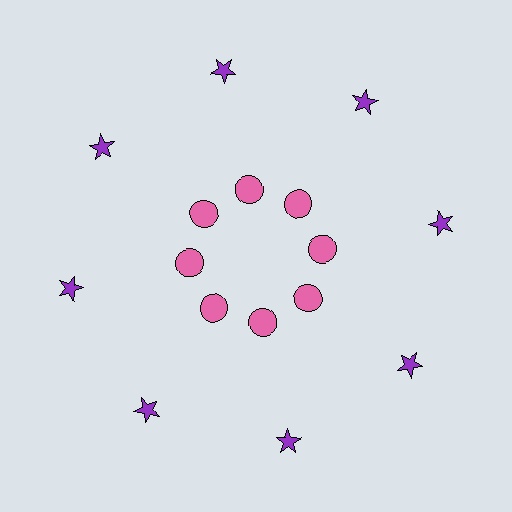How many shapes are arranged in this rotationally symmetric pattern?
There are 16 shapes, arranged in 8 groups of 2.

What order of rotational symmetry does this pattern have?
This pattern has 8-fold rotational symmetry.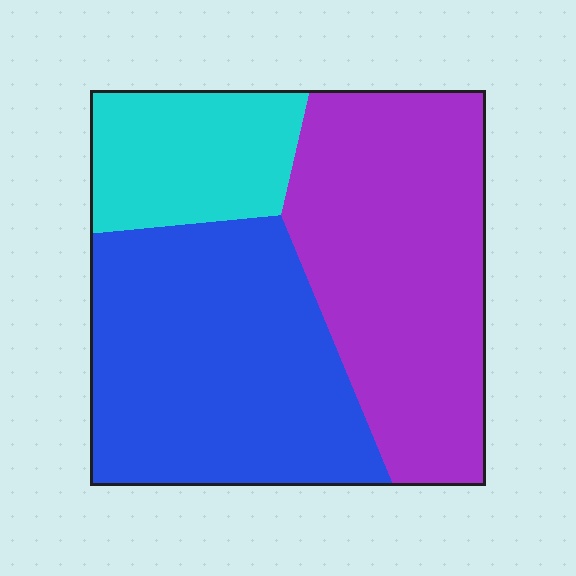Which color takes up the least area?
Cyan, at roughly 20%.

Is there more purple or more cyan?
Purple.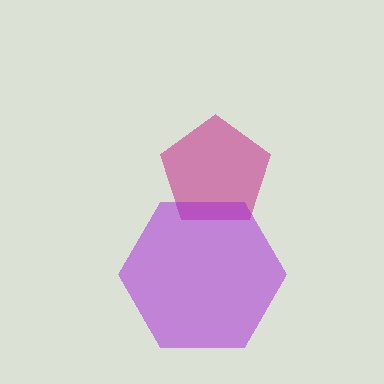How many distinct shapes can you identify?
There are 2 distinct shapes: a magenta pentagon, a purple hexagon.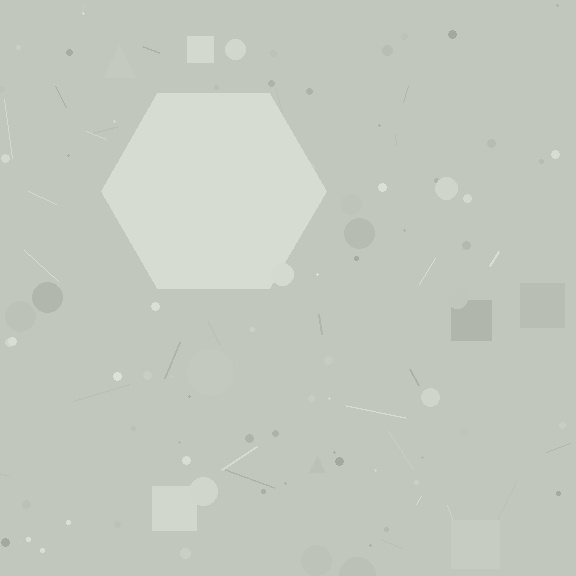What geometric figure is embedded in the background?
A hexagon is embedded in the background.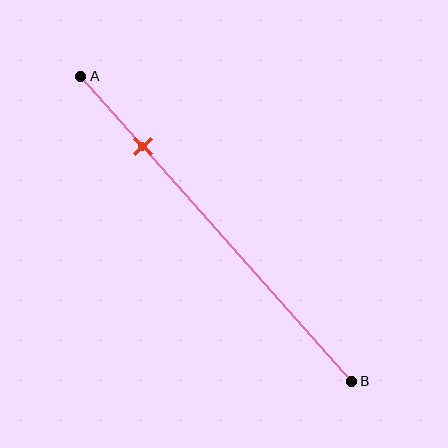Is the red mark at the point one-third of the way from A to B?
No, the mark is at about 25% from A, not at the 33% one-third point.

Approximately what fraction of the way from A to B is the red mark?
The red mark is approximately 25% of the way from A to B.